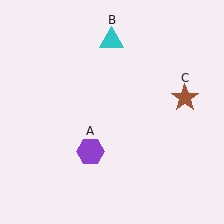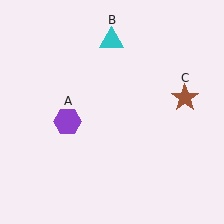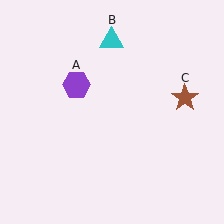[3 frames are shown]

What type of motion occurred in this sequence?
The purple hexagon (object A) rotated clockwise around the center of the scene.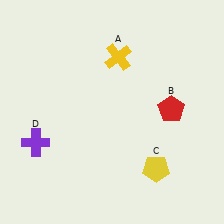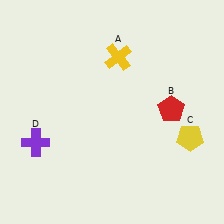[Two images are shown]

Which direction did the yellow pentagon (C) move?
The yellow pentagon (C) moved right.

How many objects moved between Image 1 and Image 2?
1 object moved between the two images.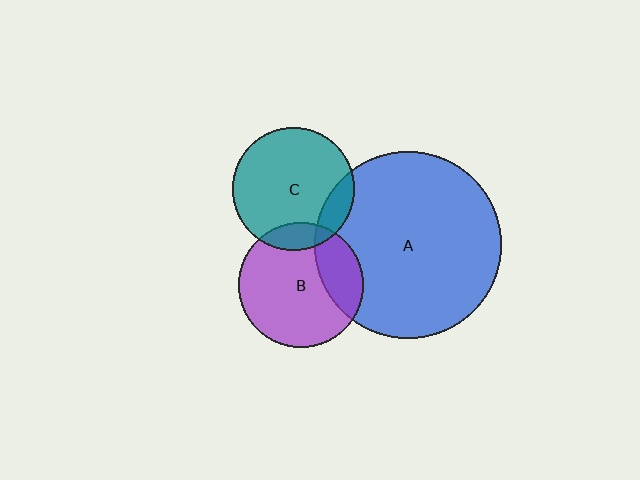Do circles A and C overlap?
Yes.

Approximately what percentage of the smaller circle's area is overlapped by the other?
Approximately 15%.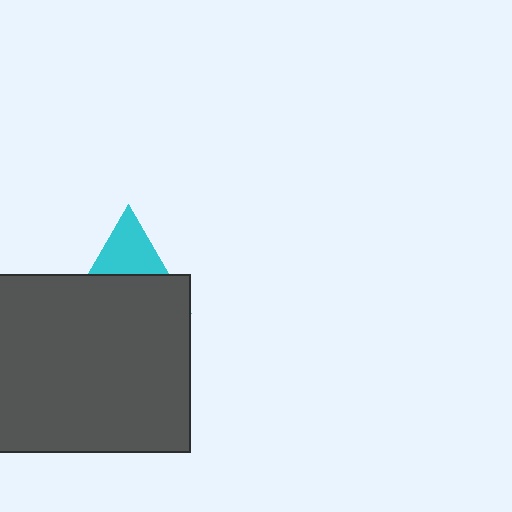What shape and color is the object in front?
The object in front is a dark gray rectangle.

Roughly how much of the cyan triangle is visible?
A small part of it is visible (roughly 40%).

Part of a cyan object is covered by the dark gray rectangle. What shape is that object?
It is a triangle.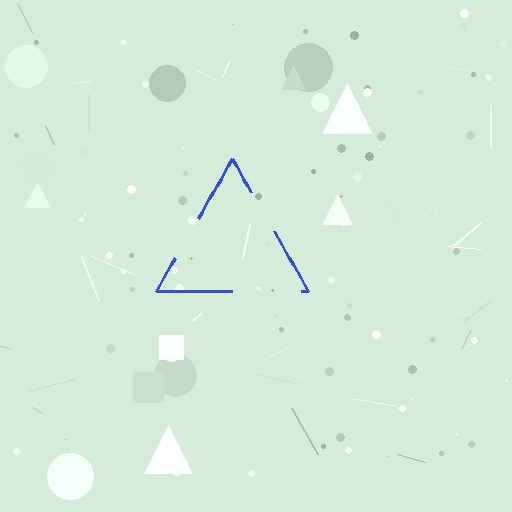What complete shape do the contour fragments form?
The contour fragments form a triangle.